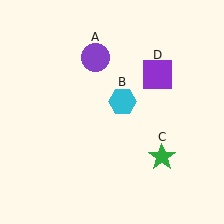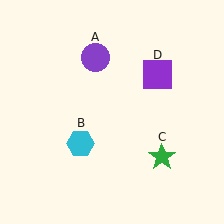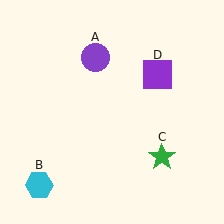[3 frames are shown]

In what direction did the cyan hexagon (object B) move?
The cyan hexagon (object B) moved down and to the left.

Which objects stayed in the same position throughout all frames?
Purple circle (object A) and green star (object C) and purple square (object D) remained stationary.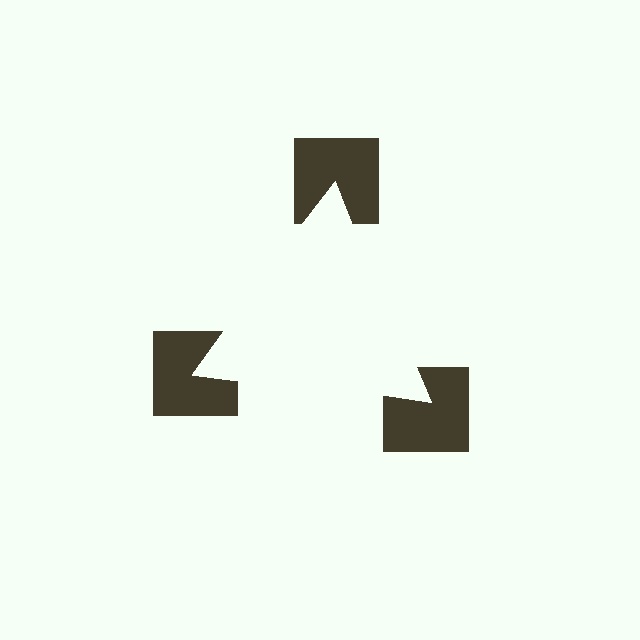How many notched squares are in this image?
There are 3 — one at each vertex of the illusory triangle.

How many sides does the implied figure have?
3 sides.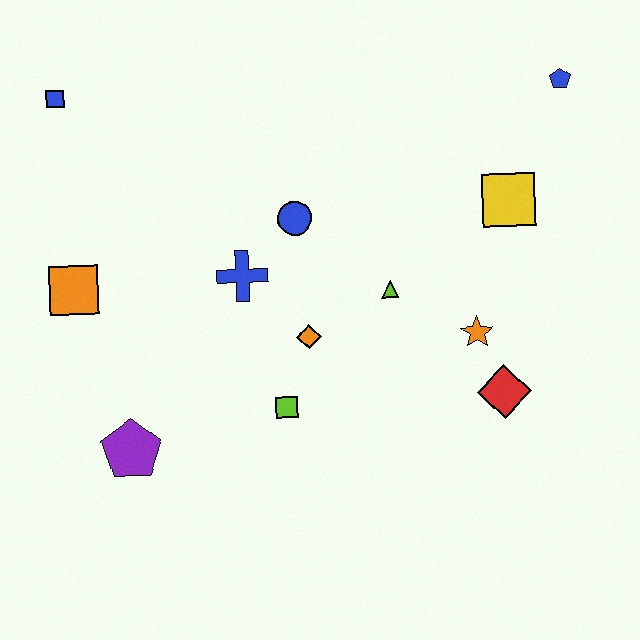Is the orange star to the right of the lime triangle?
Yes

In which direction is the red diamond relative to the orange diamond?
The red diamond is to the right of the orange diamond.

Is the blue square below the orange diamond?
No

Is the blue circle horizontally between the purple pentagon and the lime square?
No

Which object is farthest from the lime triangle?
The blue square is farthest from the lime triangle.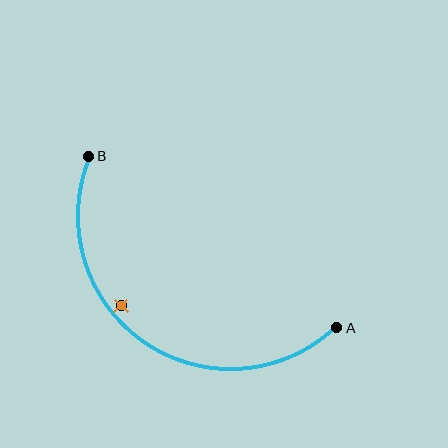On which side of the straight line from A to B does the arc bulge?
The arc bulges below and to the left of the straight line connecting A and B.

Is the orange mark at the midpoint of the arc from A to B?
No — the orange mark does not lie on the arc at all. It sits slightly inside the curve.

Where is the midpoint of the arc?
The arc midpoint is the point on the curve farthest from the straight line joining A and B. It sits below and to the left of that line.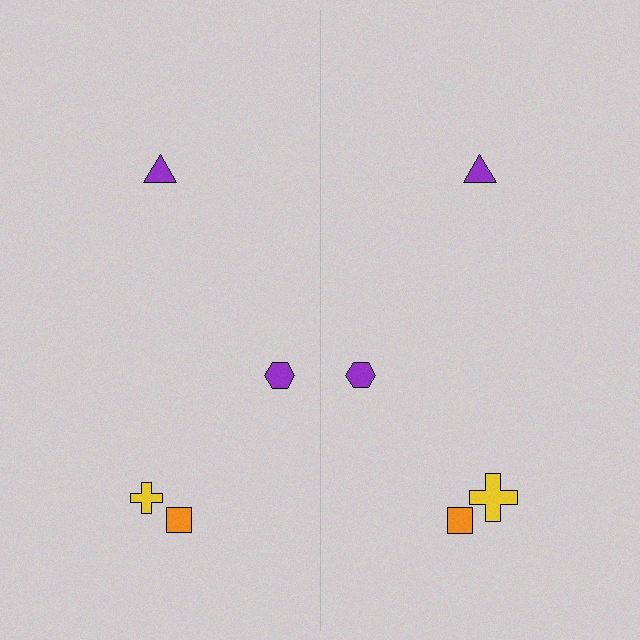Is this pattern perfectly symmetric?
No, the pattern is not perfectly symmetric. The yellow cross on the right side has a different size than its mirror counterpart.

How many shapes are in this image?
There are 8 shapes in this image.